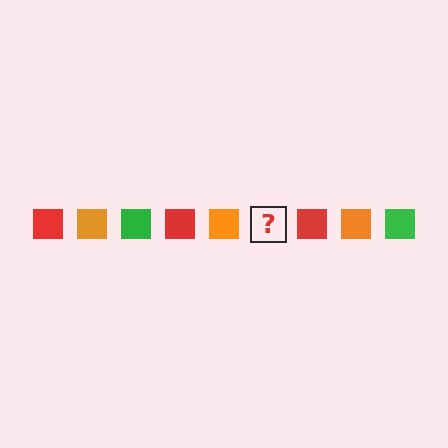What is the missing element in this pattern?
The missing element is a green square.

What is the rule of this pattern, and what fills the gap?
The rule is that the pattern cycles through red, orange, green squares. The gap should be filled with a green square.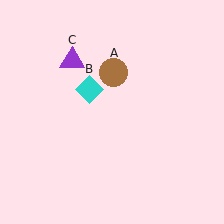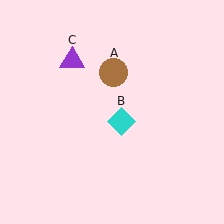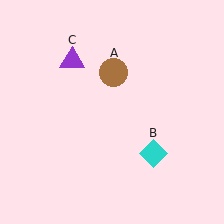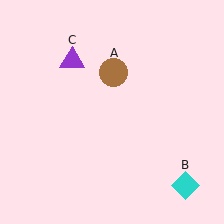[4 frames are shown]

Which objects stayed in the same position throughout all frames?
Brown circle (object A) and purple triangle (object C) remained stationary.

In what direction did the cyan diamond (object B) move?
The cyan diamond (object B) moved down and to the right.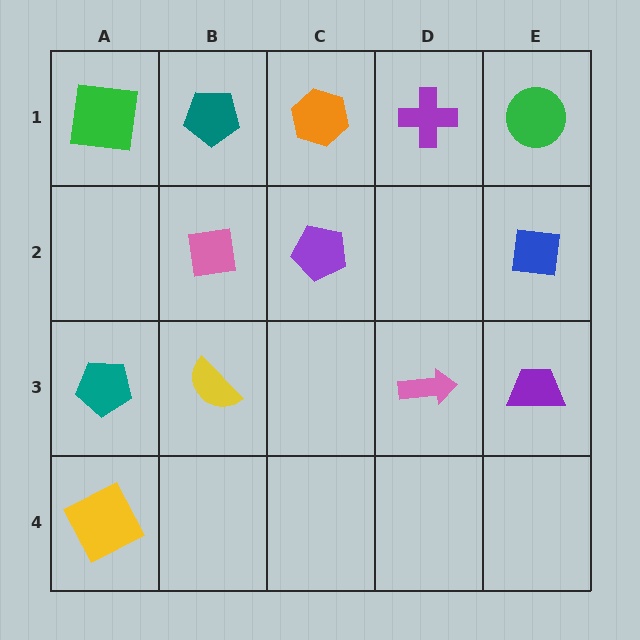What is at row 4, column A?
A yellow square.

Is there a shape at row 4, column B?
No, that cell is empty.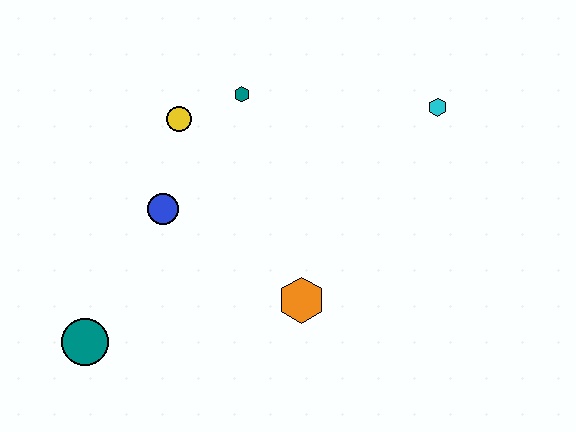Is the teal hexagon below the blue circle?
No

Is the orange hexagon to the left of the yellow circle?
No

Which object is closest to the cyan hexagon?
The teal hexagon is closest to the cyan hexagon.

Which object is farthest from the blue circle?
The cyan hexagon is farthest from the blue circle.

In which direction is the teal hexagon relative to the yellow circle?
The teal hexagon is to the right of the yellow circle.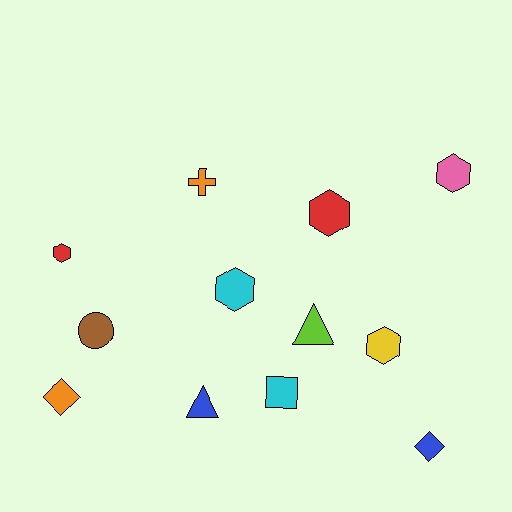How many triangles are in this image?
There are 2 triangles.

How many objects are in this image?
There are 12 objects.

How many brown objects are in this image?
There is 1 brown object.